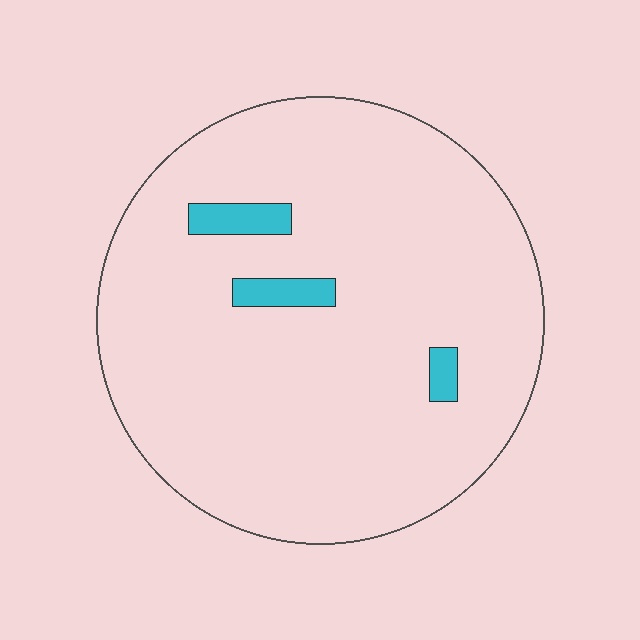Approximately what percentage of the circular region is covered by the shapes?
Approximately 5%.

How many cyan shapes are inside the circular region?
3.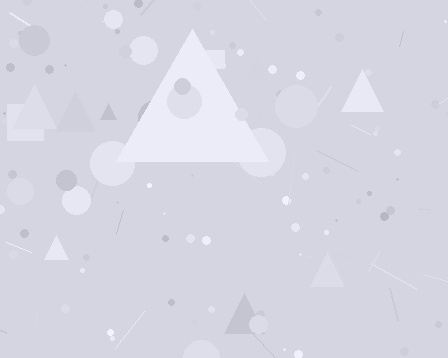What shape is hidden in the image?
A triangle is hidden in the image.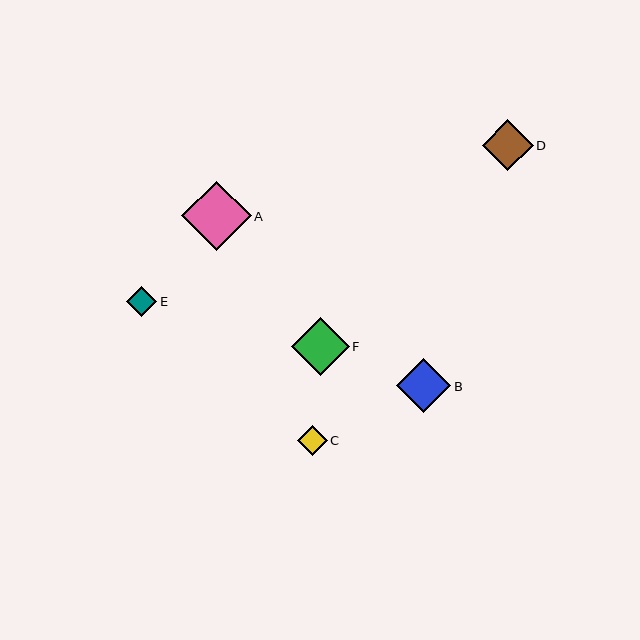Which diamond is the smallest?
Diamond C is the smallest with a size of approximately 30 pixels.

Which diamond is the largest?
Diamond A is the largest with a size of approximately 69 pixels.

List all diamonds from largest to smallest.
From largest to smallest: A, F, B, D, E, C.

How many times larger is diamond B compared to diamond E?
Diamond B is approximately 1.8 times the size of diamond E.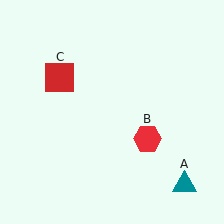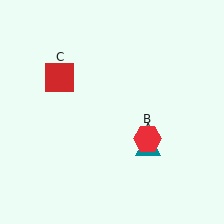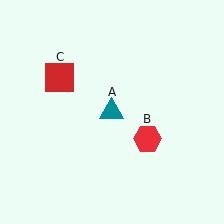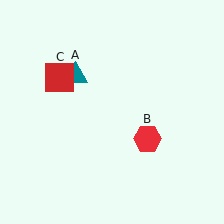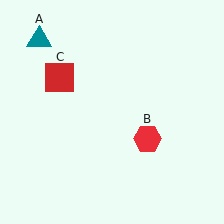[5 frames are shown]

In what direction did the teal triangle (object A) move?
The teal triangle (object A) moved up and to the left.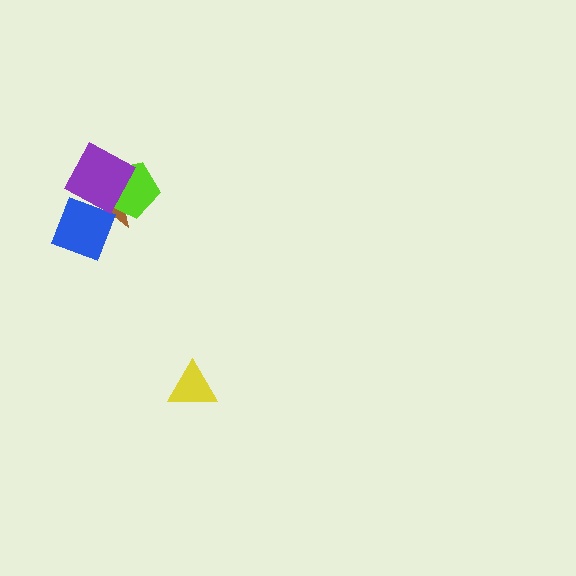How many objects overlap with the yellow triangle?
0 objects overlap with the yellow triangle.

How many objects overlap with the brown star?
3 objects overlap with the brown star.